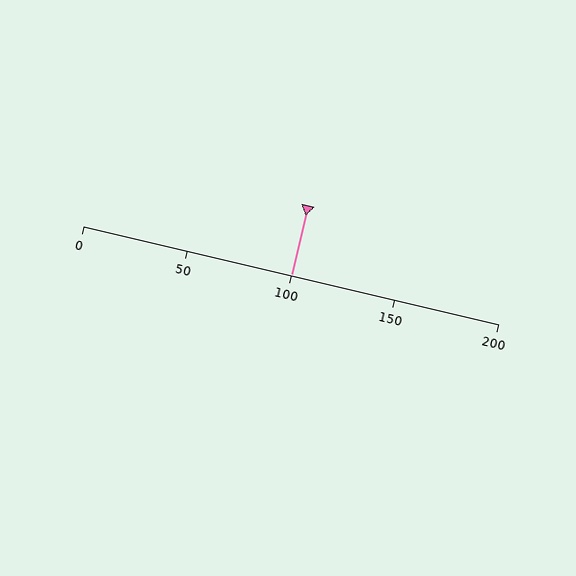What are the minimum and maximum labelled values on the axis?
The axis runs from 0 to 200.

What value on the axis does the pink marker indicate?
The marker indicates approximately 100.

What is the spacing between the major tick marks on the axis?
The major ticks are spaced 50 apart.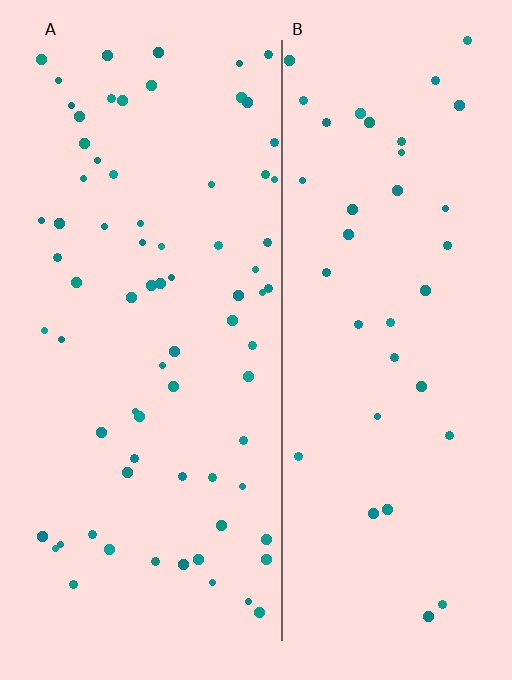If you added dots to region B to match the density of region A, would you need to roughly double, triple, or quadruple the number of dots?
Approximately double.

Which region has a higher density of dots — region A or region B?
A (the left).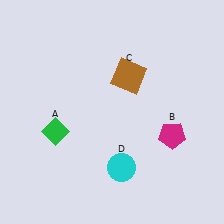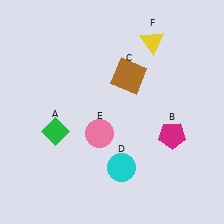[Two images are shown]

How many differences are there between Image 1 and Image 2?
There are 2 differences between the two images.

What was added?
A pink circle (E), a yellow triangle (F) were added in Image 2.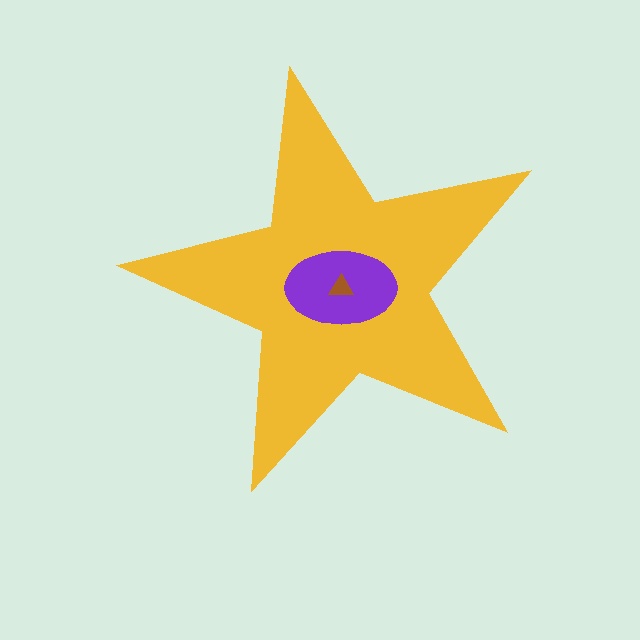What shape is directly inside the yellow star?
The purple ellipse.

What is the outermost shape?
The yellow star.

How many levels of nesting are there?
3.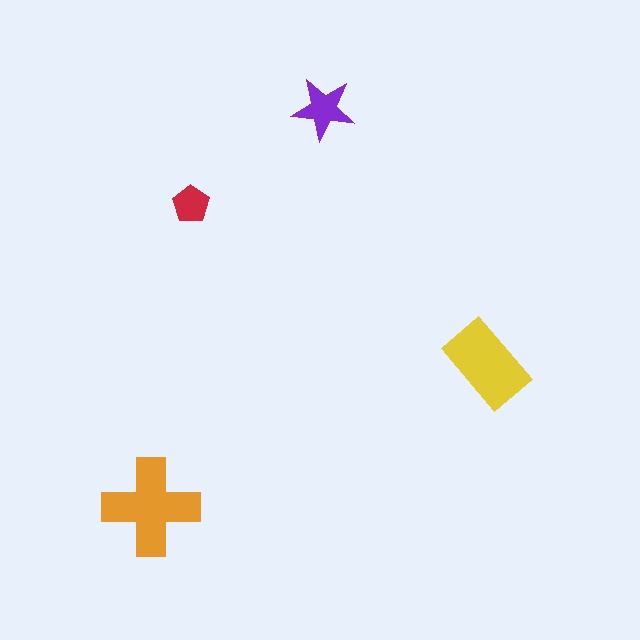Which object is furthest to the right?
The yellow rectangle is rightmost.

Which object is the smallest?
The red pentagon.